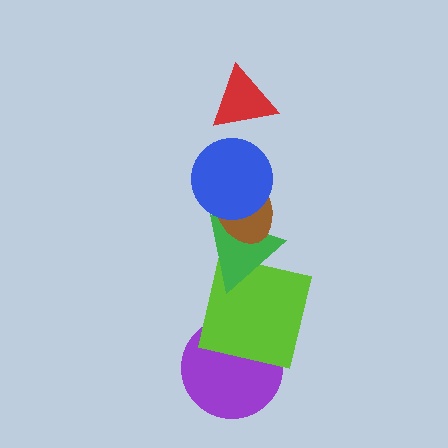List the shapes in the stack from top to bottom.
From top to bottom: the red triangle, the blue circle, the brown ellipse, the green triangle, the lime square, the purple circle.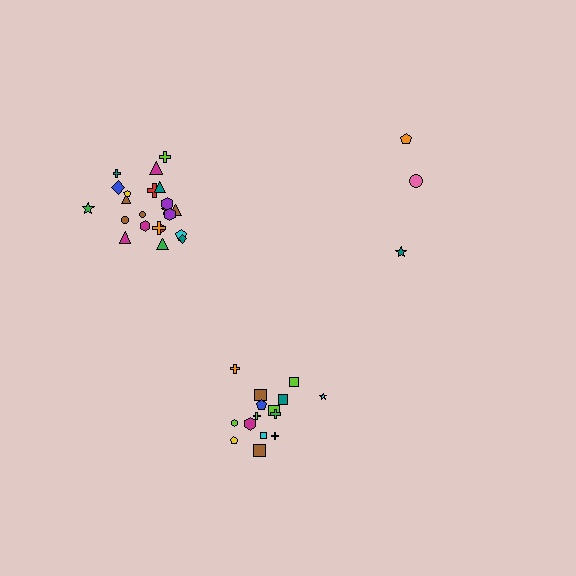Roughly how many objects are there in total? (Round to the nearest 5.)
Roughly 40 objects in total.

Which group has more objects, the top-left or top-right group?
The top-left group.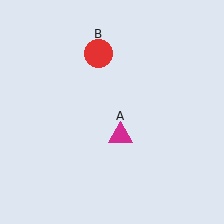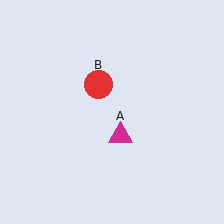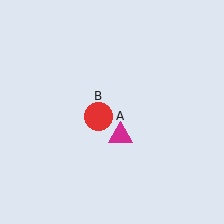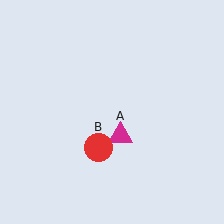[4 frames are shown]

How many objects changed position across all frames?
1 object changed position: red circle (object B).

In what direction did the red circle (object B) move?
The red circle (object B) moved down.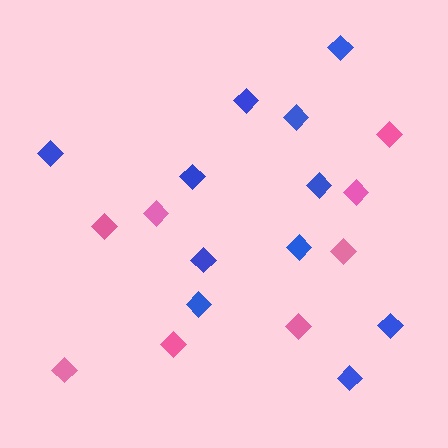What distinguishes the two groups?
There are 2 groups: one group of blue diamonds (11) and one group of pink diamonds (8).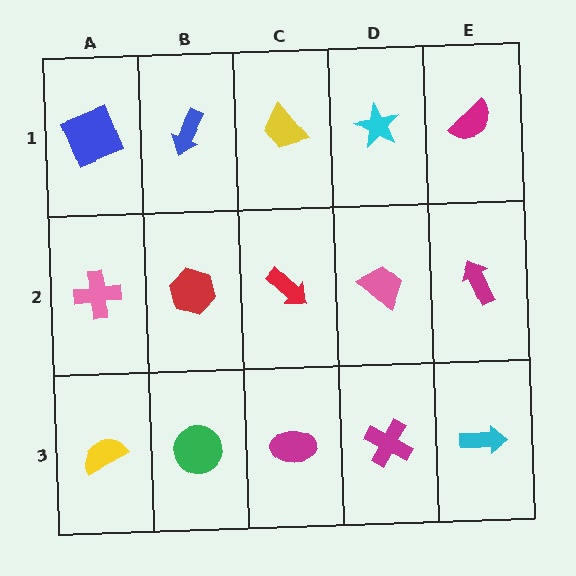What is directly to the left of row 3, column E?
A magenta cross.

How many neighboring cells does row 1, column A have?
2.